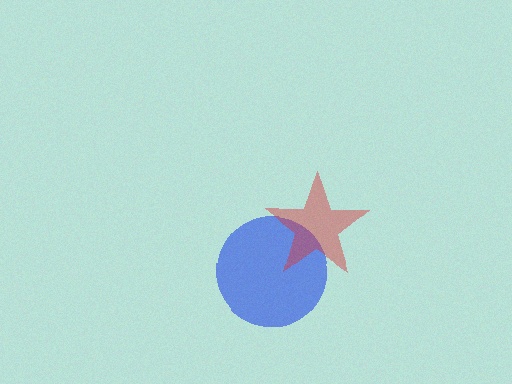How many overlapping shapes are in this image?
There are 2 overlapping shapes in the image.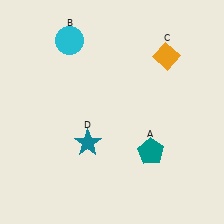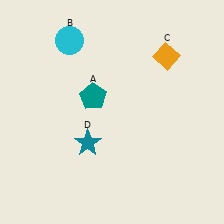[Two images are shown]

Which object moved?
The teal pentagon (A) moved left.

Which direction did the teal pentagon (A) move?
The teal pentagon (A) moved left.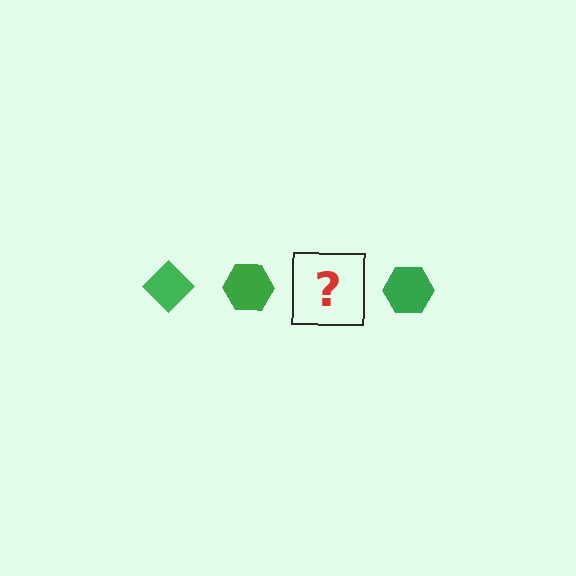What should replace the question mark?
The question mark should be replaced with a green diamond.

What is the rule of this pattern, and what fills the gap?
The rule is that the pattern cycles through diamond, hexagon shapes in green. The gap should be filled with a green diamond.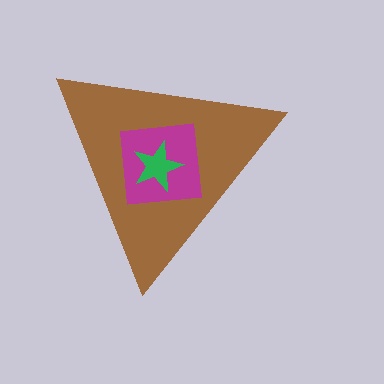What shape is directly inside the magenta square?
The green star.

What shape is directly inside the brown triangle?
The magenta square.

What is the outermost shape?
The brown triangle.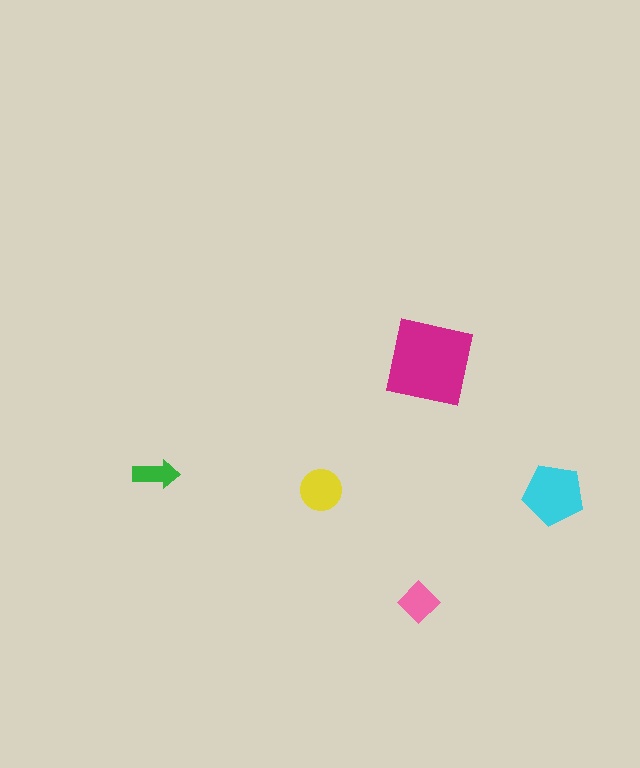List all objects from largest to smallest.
The magenta square, the cyan pentagon, the yellow circle, the pink diamond, the green arrow.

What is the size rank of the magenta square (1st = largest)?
1st.